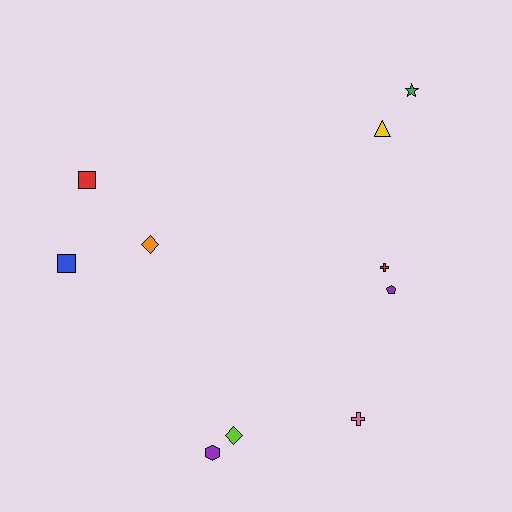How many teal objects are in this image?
There are no teal objects.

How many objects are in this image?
There are 10 objects.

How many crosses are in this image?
There are 2 crosses.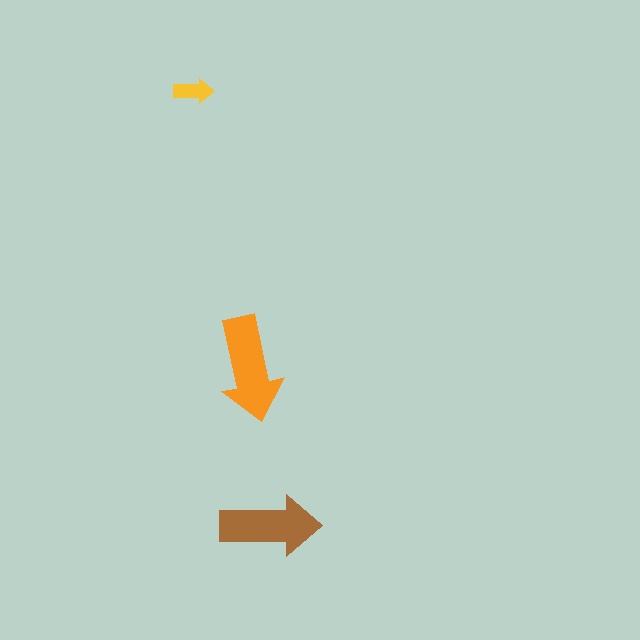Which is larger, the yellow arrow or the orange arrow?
The orange one.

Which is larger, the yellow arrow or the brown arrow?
The brown one.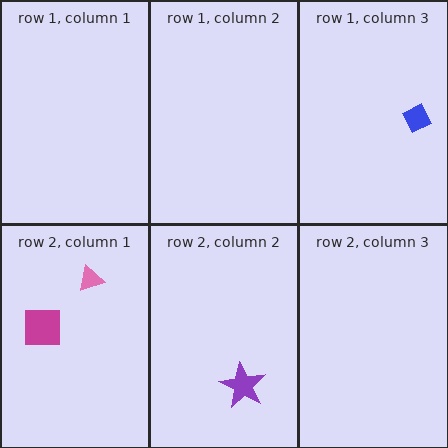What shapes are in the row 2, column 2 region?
The purple star.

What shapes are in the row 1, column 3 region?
The blue diamond.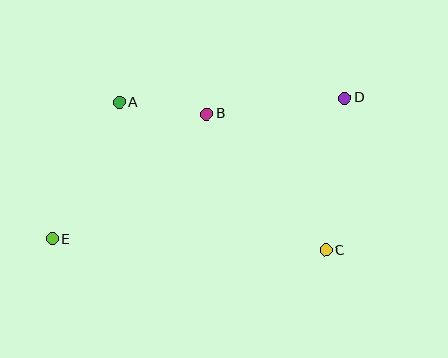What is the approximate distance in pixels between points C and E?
The distance between C and E is approximately 274 pixels.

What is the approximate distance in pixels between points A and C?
The distance between A and C is approximately 254 pixels.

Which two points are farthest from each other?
Points D and E are farthest from each other.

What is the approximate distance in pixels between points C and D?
The distance between C and D is approximately 153 pixels.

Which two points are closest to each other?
Points A and B are closest to each other.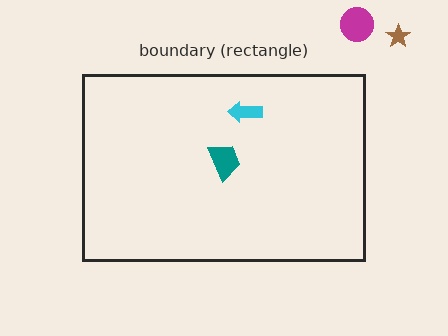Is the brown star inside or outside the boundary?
Outside.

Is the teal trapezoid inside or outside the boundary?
Inside.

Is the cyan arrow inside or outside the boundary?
Inside.